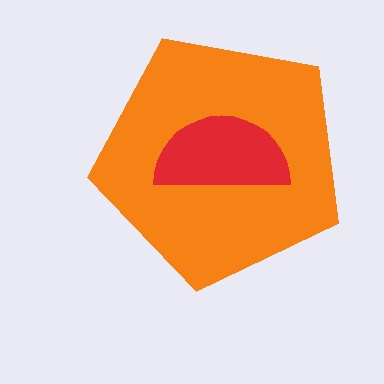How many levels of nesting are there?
2.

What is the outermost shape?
The orange pentagon.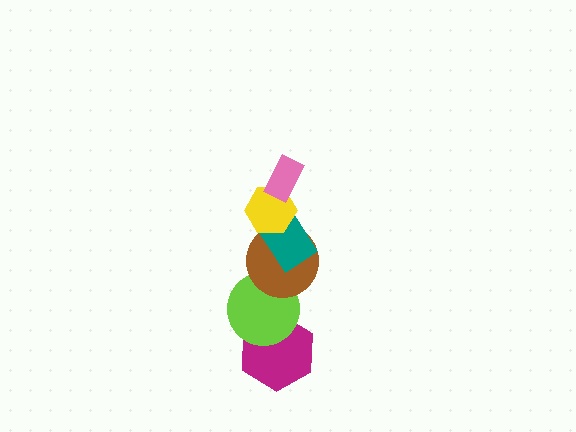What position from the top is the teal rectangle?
The teal rectangle is 3rd from the top.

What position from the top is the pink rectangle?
The pink rectangle is 1st from the top.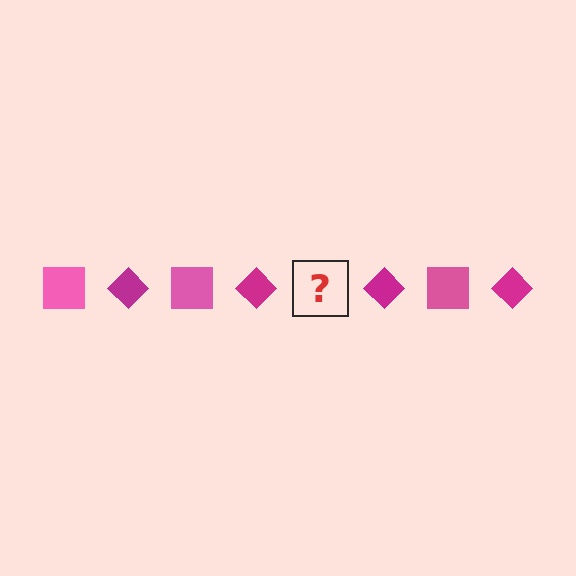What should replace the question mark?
The question mark should be replaced with a pink square.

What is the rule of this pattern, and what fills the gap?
The rule is that the pattern alternates between pink square and magenta diamond. The gap should be filled with a pink square.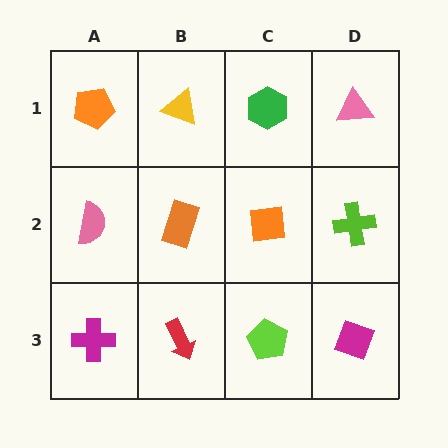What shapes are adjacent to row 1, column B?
An orange rectangle (row 2, column B), an orange pentagon (row 1, column A), a green hexagon (row 1, column C).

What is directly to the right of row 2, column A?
An orange rectangle.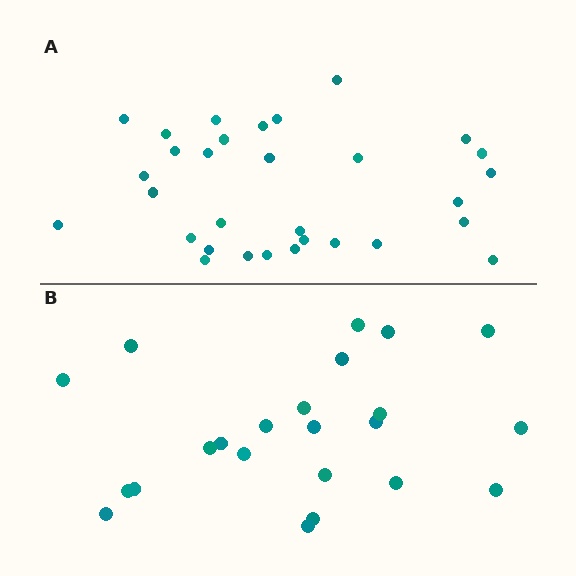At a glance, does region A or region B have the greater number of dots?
Region A (the top region) has more dots.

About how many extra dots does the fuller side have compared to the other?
Region A has roughly 8 or so more dots than region B.